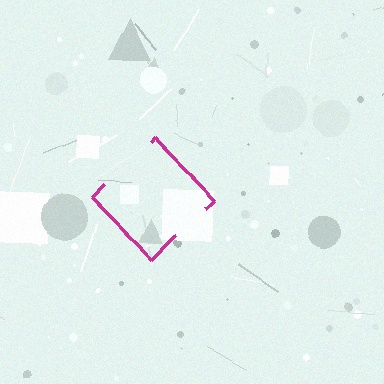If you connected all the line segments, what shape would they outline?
They would outline a diamond.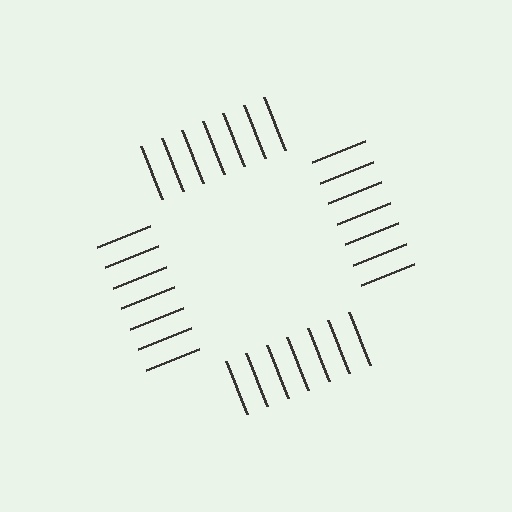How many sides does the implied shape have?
4 sides — the line-ends trace a square.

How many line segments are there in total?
28 — 7 along each of the 4 edges.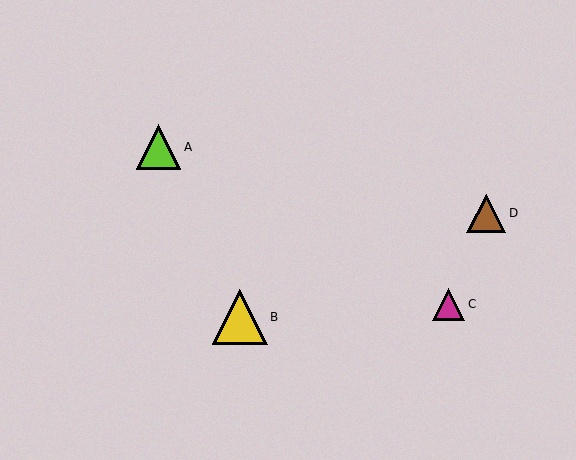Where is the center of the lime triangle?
The center of the lime triangle is at (158, 147).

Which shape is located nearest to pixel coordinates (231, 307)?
The yellow triangle (labeled B) at (240, 317) is nearest to that location.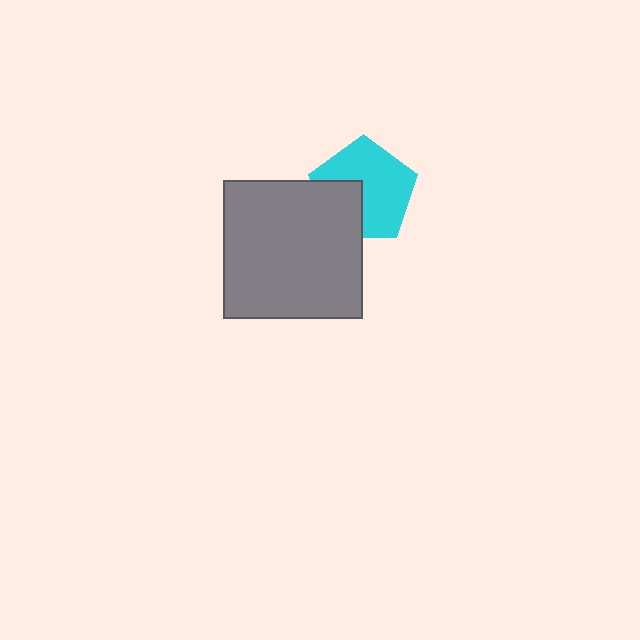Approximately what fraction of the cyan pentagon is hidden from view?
Roughly 33% of the cyan pentagon is hidden behind the gray square.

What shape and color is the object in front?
The object in front is a gray square.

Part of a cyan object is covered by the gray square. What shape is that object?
It is a pentagon.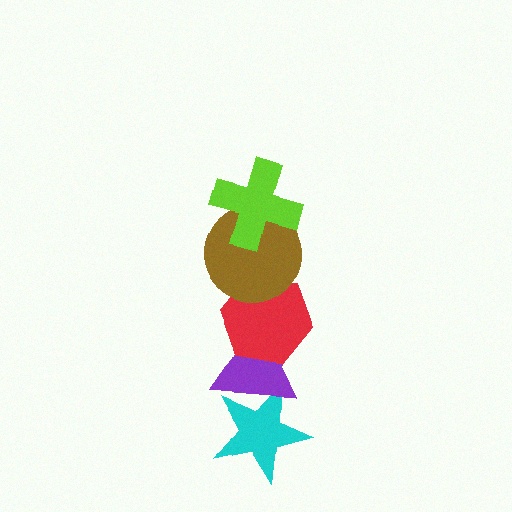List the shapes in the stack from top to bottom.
From top to bottom: the lime cross, the brown circle, the red hexagon, the purple triangle, the cyan star.